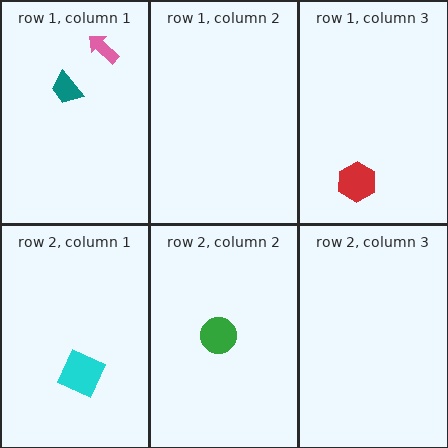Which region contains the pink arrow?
The row 1, column 1 region.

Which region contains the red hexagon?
The row 1, column 3 region.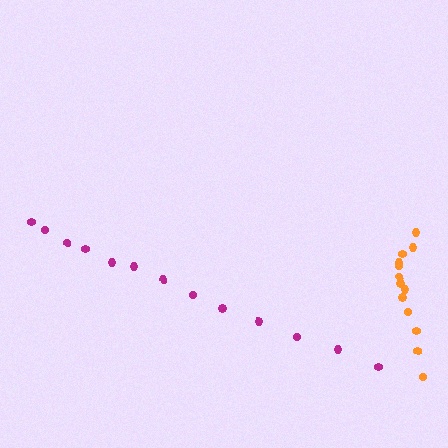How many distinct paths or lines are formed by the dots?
There are 2 distinct paths.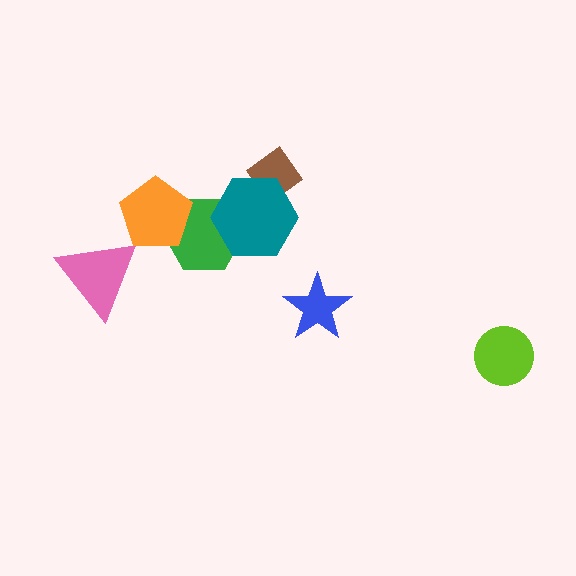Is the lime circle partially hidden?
No, no other shape covers it.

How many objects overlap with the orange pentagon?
1 object overlaps with the orange pentagon.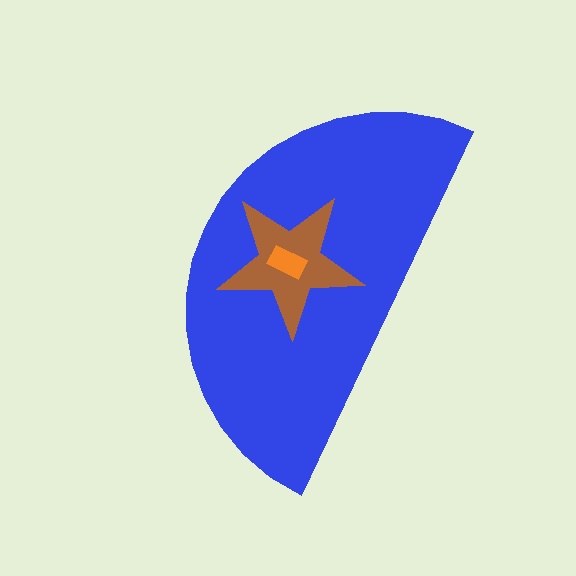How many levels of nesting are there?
3.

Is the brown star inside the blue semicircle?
Yes.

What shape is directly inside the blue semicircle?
The brown star.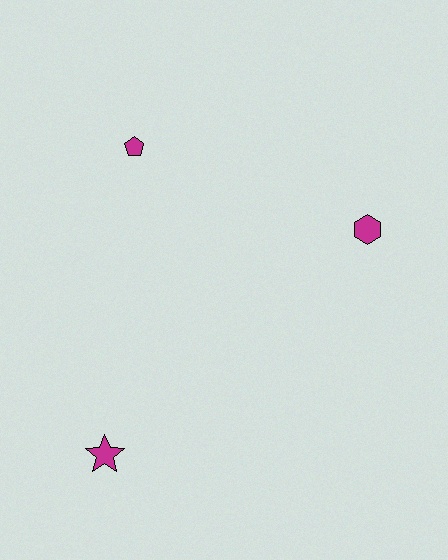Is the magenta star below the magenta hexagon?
Yes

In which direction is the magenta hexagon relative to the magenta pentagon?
The magenta hexagon is to the right of the magenta pentagon.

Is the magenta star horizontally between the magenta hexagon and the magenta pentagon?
No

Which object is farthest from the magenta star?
The magenta hexagon is farthest from the magenta star.